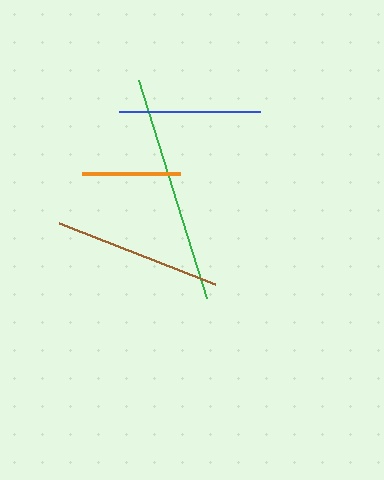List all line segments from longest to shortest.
From longest to shortest: green, brown, blue, orange.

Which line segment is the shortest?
The orange line is the shortest at approximately 98 pixels.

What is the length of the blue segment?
The blue segment is approximately 140 pixels long.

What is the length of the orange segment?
The orange segment is approximately 98 pixels long.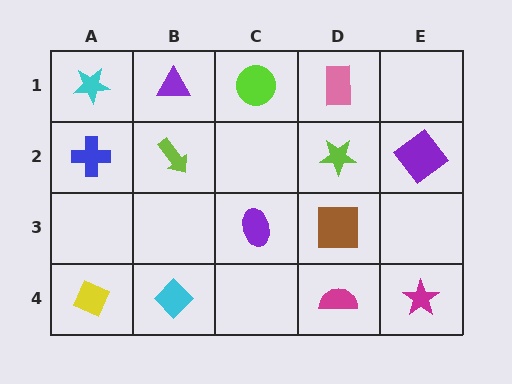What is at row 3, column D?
A brown square.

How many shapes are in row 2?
4 shapes.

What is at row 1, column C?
A lime circle.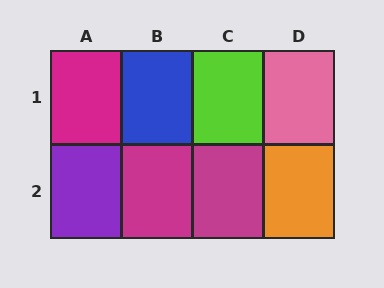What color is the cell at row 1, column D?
Pink.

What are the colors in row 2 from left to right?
Purple, magenta, magenta, orange.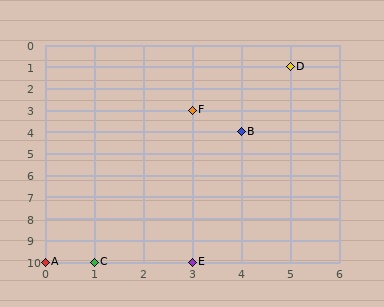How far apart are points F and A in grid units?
Points F and A are 3 columns and 7 rows apart (about 7.6 grid units diagonally).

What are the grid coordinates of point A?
Point A is at grid coordinates (0, 10).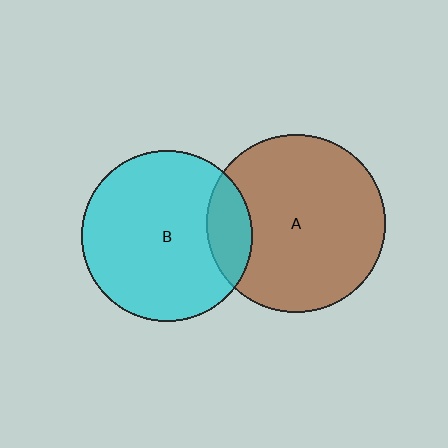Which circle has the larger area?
Circle A (brown).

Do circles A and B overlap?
Yes.